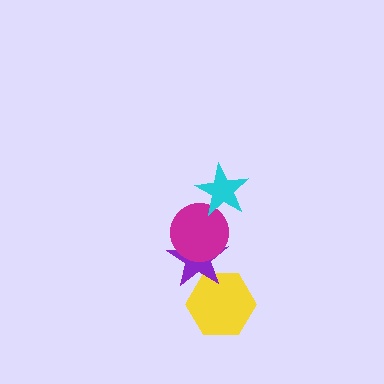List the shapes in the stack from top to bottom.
From top to bottom: the cyan star, the magenta circle, the purple star, the yellow hexagon.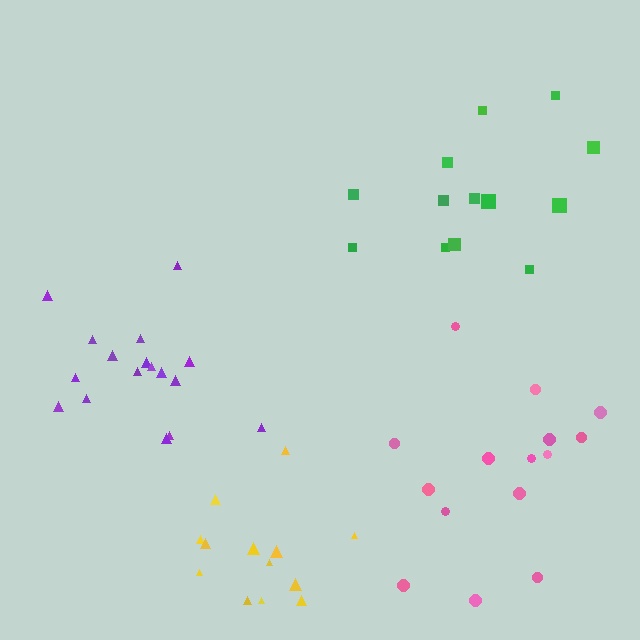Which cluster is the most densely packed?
Purple.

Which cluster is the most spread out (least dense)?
Green.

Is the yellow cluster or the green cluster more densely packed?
Yellow.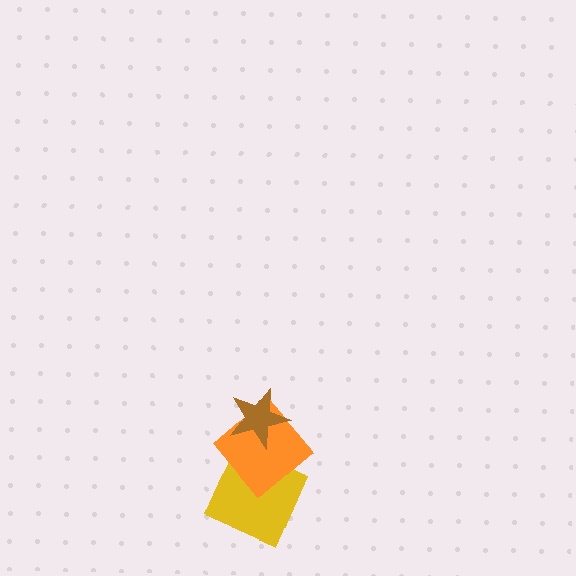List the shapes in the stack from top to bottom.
From top to bottom: the brown star, the orange diamond, the yellow square.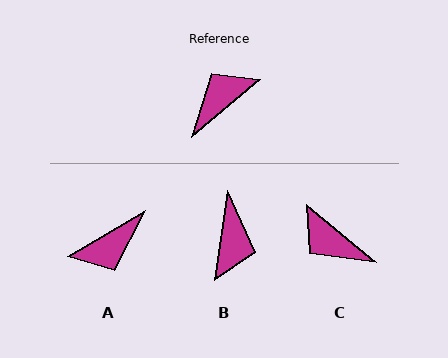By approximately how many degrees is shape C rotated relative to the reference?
Approximately 100 degrees counter-clockwise.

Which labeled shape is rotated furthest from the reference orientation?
A, about 171 degrees away.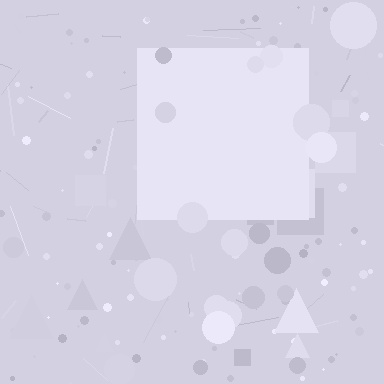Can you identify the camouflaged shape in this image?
The camouflaged shape is a square.